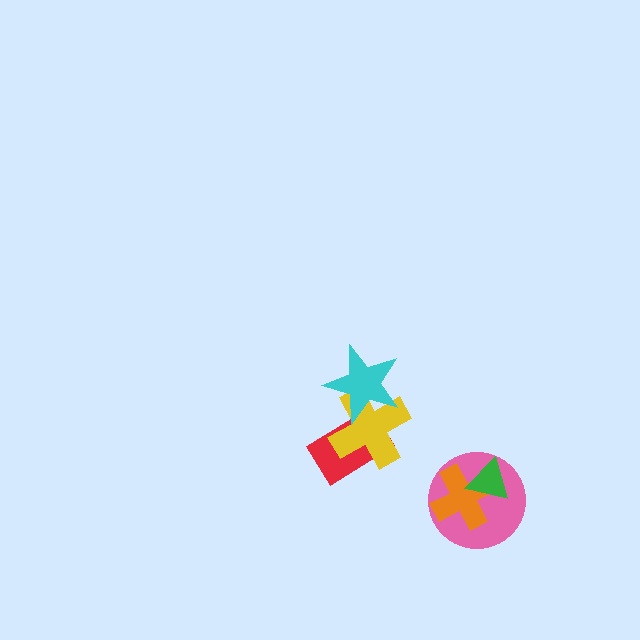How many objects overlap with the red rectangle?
2 objects overlap with the red rectangle.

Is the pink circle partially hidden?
Yes, it is partially covered by another shape.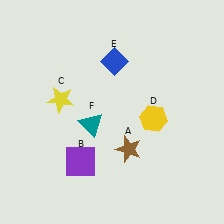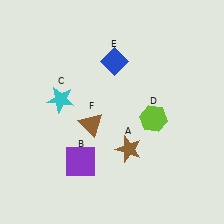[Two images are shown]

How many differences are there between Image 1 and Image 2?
There are 3 differences between the two images.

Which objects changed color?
C changed from yellow to cyan. D changed from yellow to lime. F changed from teal to brown.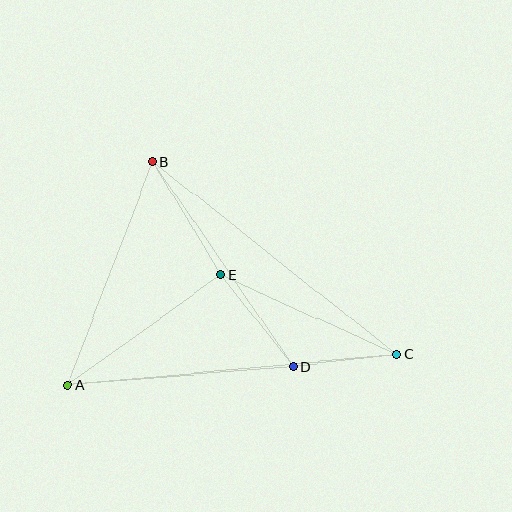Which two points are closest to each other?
Points C and D are closest to each other.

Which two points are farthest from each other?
Points A and C are farthest from each other.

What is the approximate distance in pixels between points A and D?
The distance between A and D is approximately 226 pixels.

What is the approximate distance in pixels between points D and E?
The distance between D and E is approximately 117 pixels.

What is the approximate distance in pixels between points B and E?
The distance between B and E is approximately 132 pixels.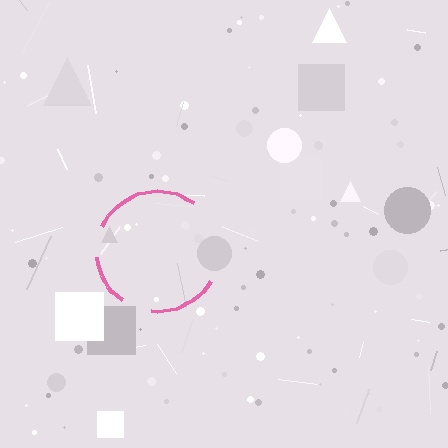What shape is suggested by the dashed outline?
The dashed outline suggests a circle.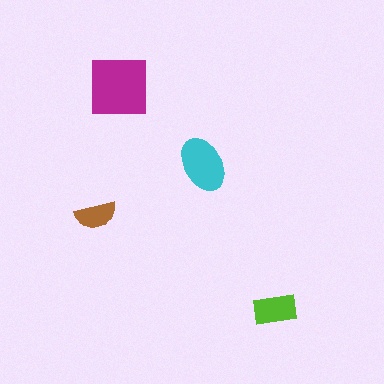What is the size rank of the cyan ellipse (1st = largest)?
2nd.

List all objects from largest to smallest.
The magenta square, the cyan ellipse, the lime rectangle, the brown semicircle.